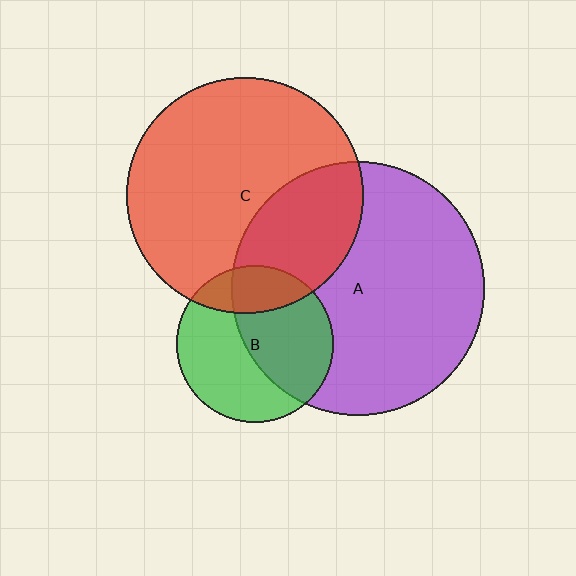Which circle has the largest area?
Circle A (purple).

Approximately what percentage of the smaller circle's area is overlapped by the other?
Approximately 50%.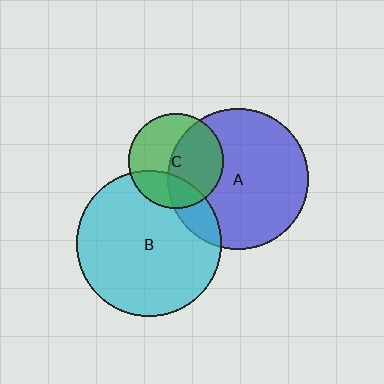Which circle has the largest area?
Circle B (cyan).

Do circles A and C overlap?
Yes.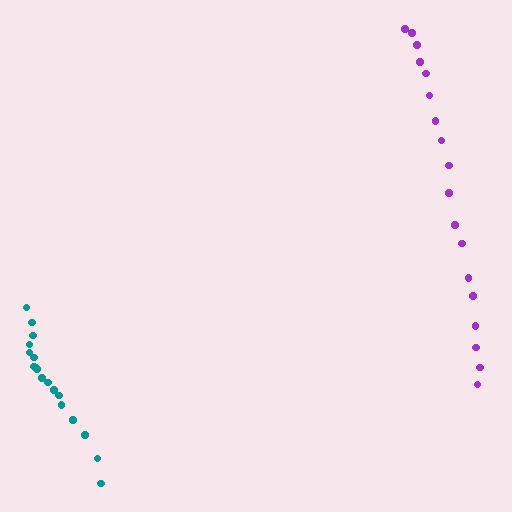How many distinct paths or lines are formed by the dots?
There are 2 distinct paths.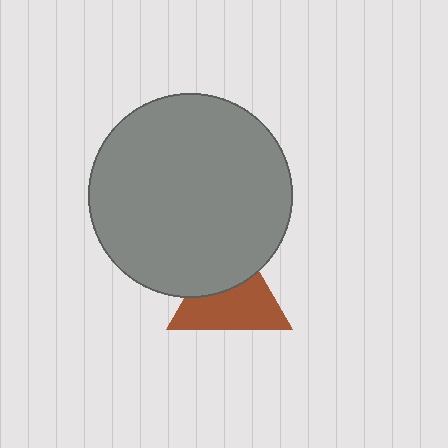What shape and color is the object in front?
The object in front is a gray circle.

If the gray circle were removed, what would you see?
You would see the complete brown triangle.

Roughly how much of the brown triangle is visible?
About half of it is visible (roughly 60%).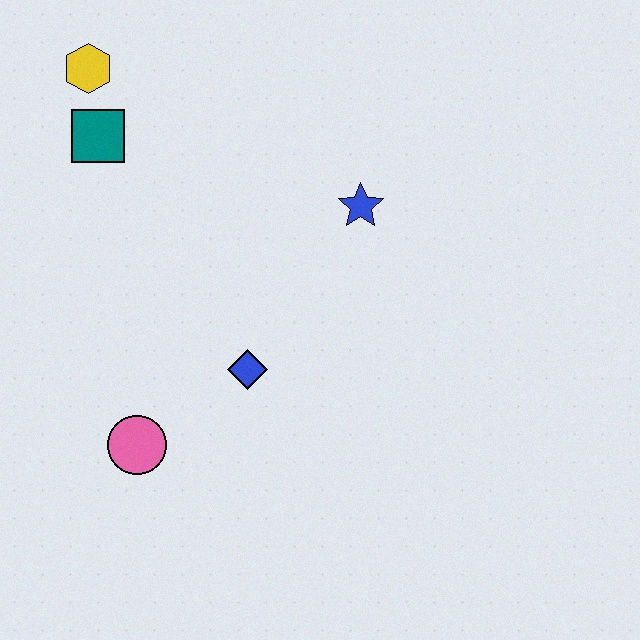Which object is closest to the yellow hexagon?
The teal square is closest to the yellow hexagon.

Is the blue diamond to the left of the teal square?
No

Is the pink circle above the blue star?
No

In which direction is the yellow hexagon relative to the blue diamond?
The yellow hexagon is above the blue diamond.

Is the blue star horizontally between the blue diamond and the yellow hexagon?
No